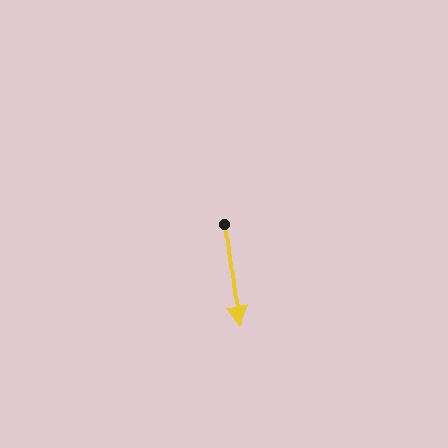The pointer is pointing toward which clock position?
Roughly 6 o'clock.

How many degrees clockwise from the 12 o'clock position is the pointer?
Approximately 173 degrees.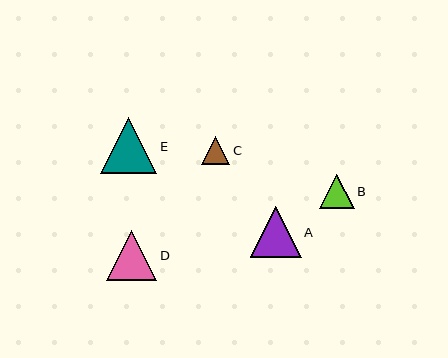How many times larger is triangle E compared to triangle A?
Triangle E is approximately 1.1 times the size of triangle A.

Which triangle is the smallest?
Triangle C is the smallest with a size of approximately 28 pixels.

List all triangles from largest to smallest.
From largest to smallest: E, A, D, B, C.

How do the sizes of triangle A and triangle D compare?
Triangle A and triangle D are approximately the same size.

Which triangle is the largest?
Triangle E is the largest with a size of approximately 56 pixels.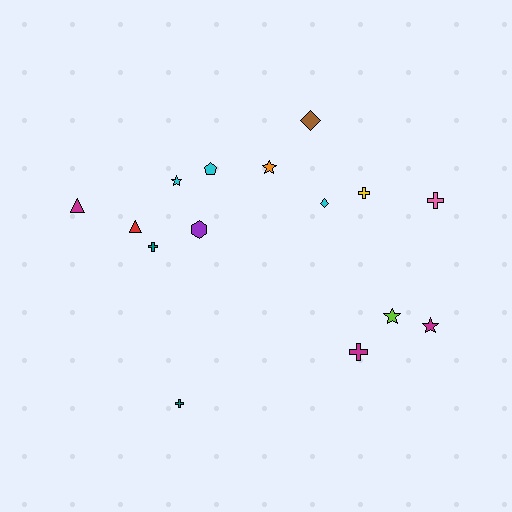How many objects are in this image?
There are 15 objects.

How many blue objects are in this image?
There are no blue objects.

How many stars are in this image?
There are 4 stars.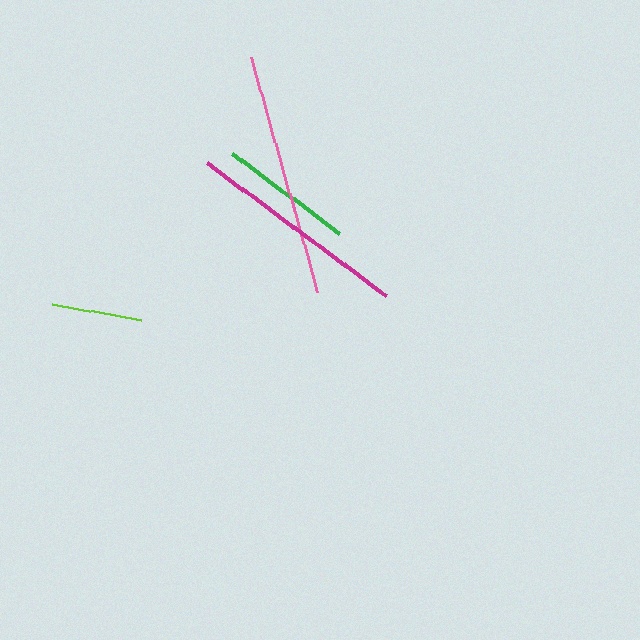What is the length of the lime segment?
The lime segment is approximately 90 pixels long.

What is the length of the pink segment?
The pink segment is approximately 244 pixels long.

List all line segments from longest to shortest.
From longest to shortest: pink, magenta, green, lime.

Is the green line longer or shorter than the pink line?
The pink line is longer than the green line.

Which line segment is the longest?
The pink line is the longest at approximately 244 pixels.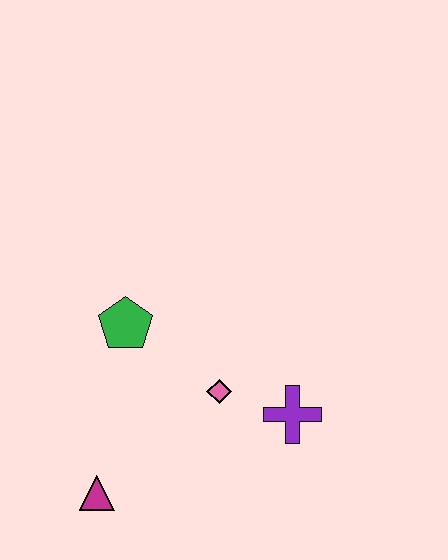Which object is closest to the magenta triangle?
The pink diamond is closest to the magenta triangle.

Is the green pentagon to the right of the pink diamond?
No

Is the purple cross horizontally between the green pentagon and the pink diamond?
No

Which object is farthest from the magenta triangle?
The purple cross is farthest from the magenta triangle.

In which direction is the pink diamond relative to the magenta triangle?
The pink diamond is to the right of the magenta triangle.